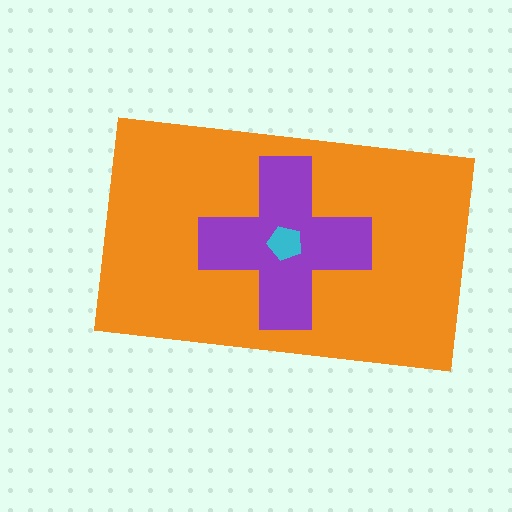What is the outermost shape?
The orange rectangle.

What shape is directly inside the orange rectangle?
The purple cross.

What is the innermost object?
The cyan pentagon.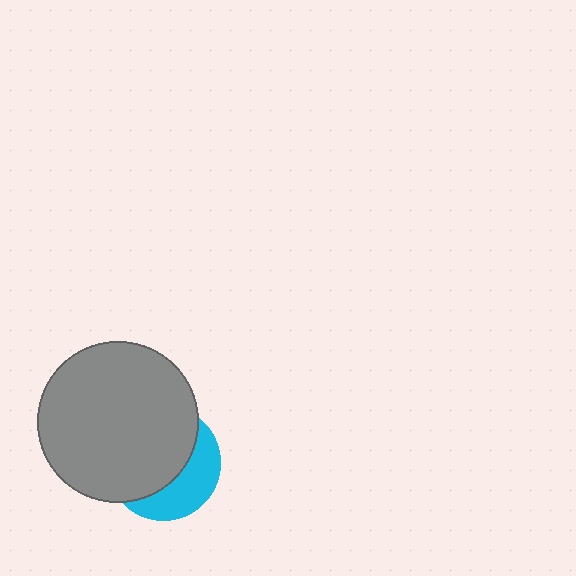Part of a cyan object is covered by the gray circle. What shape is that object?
It is a circle.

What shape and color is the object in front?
The object in front is a gray circle.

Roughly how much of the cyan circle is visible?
A small part of it is visible (roughly 36%).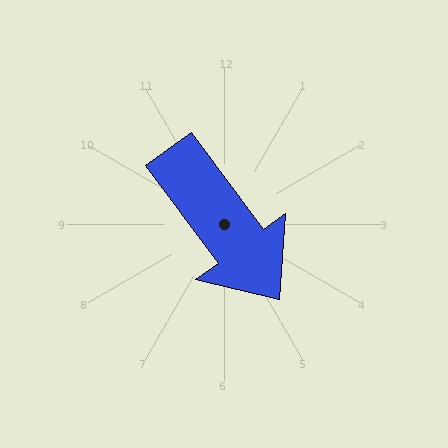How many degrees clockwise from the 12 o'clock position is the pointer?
Approximately 144 degrees.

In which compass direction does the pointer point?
Southeast.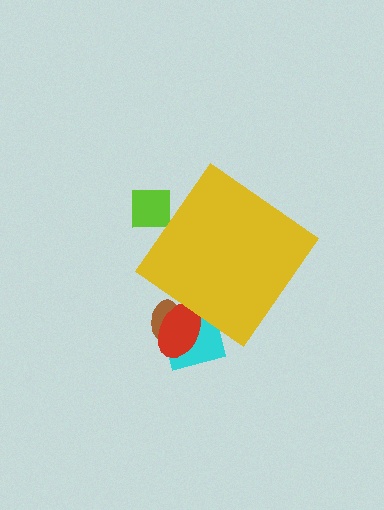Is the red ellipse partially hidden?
Yes, the red ellipse is partially hidden behind the yellow diamond.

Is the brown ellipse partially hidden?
Yes, the brown ellipse is partially hidden behind the yellow diamond.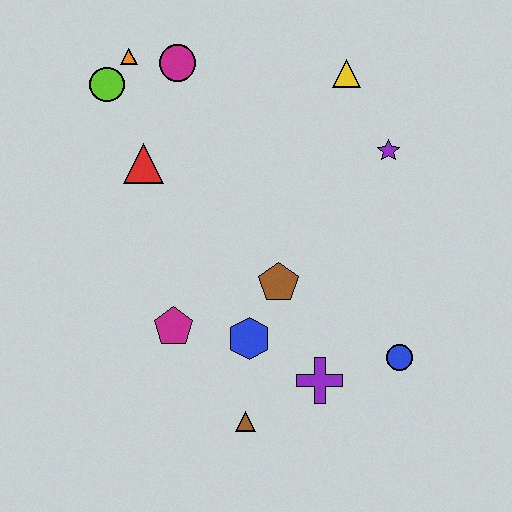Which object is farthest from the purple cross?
The orange triangle is farthest from the purple cross.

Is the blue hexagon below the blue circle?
No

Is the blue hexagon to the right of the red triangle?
Yes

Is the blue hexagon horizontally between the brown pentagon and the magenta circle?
Yes